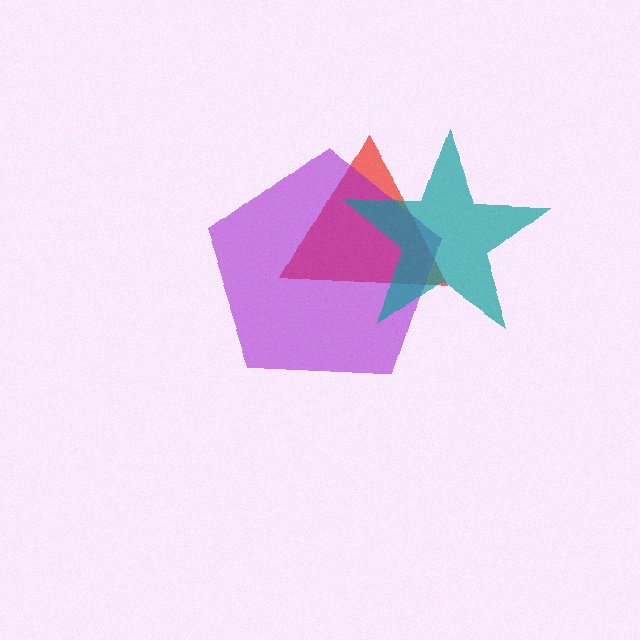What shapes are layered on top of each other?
The layered shapes are: a red triangle, a purple pentagon, a teal star.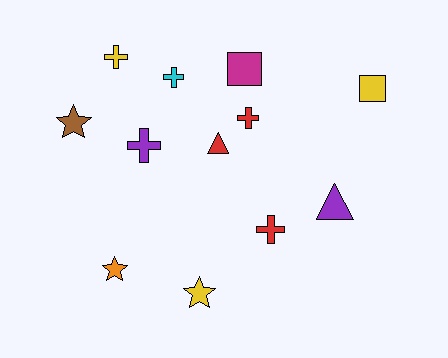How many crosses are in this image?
There are 5 crosses.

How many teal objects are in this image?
There are no teal objects.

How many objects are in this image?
There are 12 objects.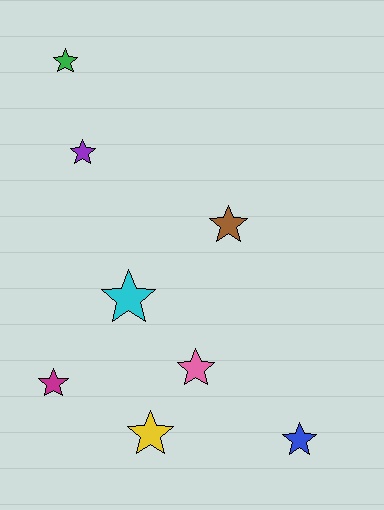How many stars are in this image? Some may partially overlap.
There are 8 stars.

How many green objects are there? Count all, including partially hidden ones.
There is 1 green object.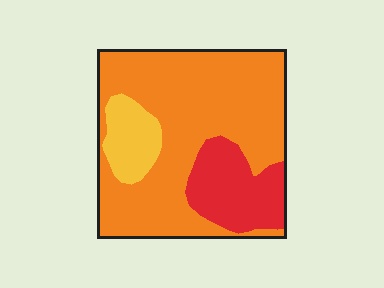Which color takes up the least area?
Yellow, at roughly 10%.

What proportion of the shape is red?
Red covers 20% of the shape.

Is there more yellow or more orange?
Orange.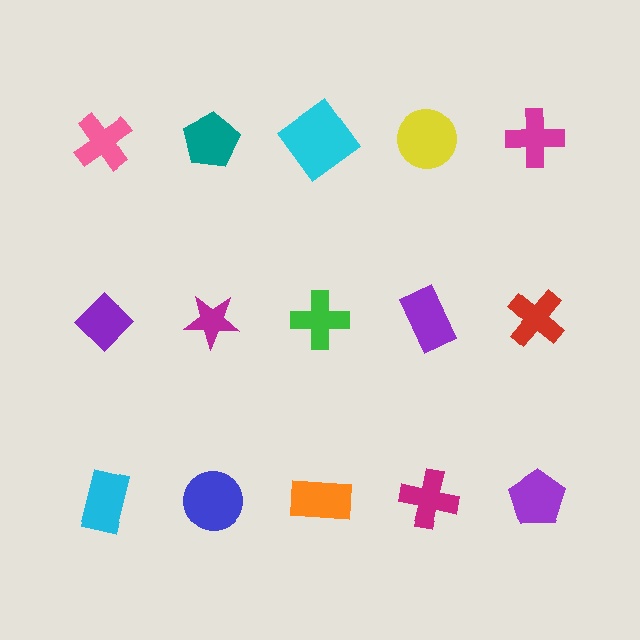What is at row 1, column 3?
A cyan diamond.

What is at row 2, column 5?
A red cross.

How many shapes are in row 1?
5 shapes.